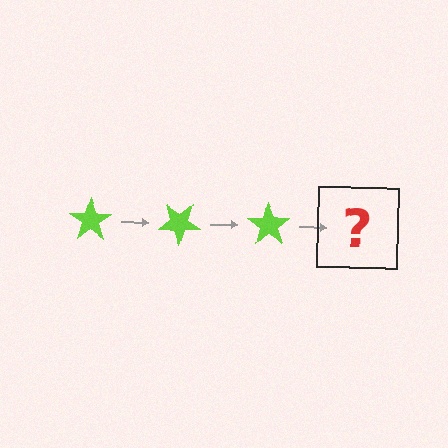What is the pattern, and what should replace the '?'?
The pattern is that the star rotates 35 degrees each step. The '?' should be a lime star rotated 105 degrees.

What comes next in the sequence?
The next element should be a lime star rotated 105 degrees.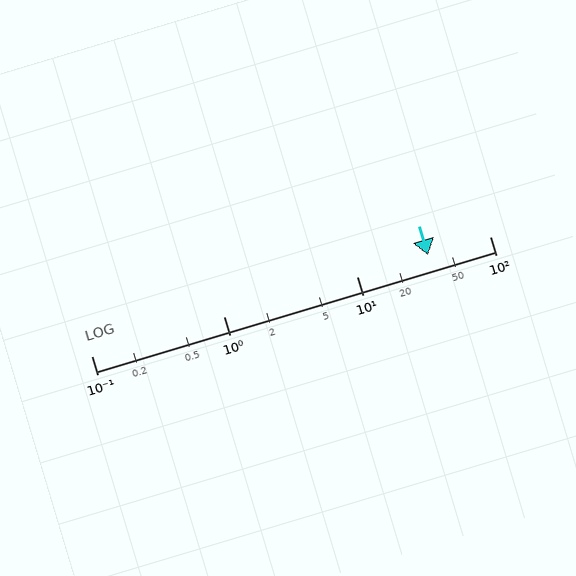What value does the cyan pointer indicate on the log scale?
The pointer indicates approximately 34.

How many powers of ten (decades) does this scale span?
The scale spans 3 decades, from 0.1 to 100.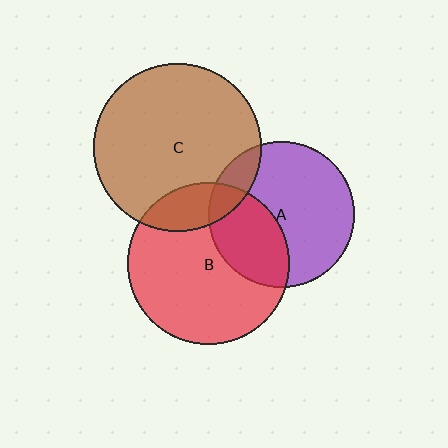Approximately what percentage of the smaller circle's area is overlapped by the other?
Approximately 15%.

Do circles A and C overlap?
Yes.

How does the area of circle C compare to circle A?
Approximately 1.3 times.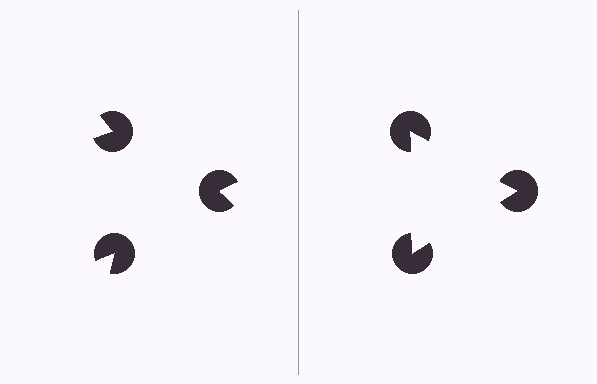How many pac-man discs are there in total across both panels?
6 — 3 on each side.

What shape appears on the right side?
An illusory triangle.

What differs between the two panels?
The pac-man discs are positioned identically on both sides; only the wedge orientations differ. On the right they align to a triangle; on the left they are misaligned.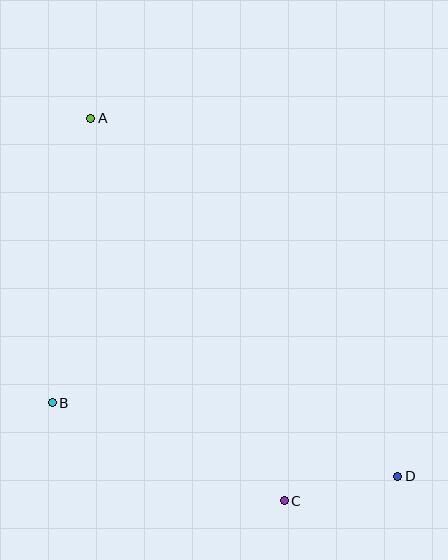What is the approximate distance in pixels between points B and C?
The distance between B and C is approximately 252 pixels.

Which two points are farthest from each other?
Points A and D are farthest from each other.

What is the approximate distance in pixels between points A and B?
The distance between A and B is approximately 287 pixels.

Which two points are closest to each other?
Points C and D are closest to each other.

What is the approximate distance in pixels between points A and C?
The distance between A and C is approximately 429 pixels.